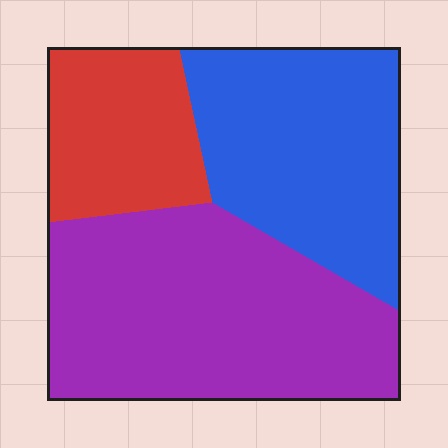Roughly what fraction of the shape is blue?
Blue covers 34% of the shape.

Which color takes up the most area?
Purple, at roughly 45%.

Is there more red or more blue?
Blue.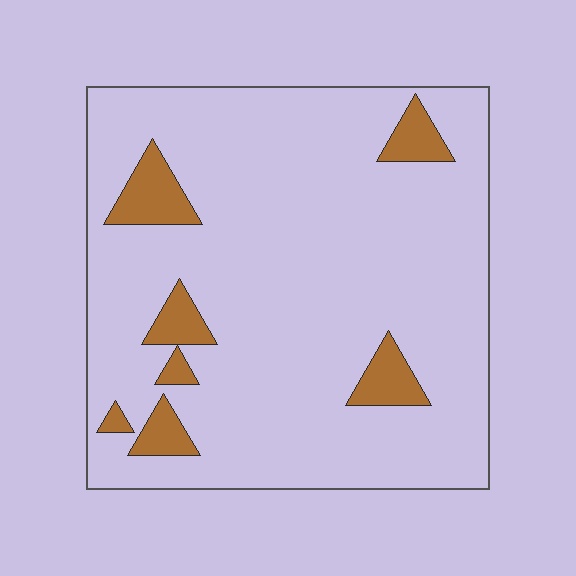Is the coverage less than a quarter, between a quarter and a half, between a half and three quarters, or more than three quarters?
Less than a quarter.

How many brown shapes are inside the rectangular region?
7.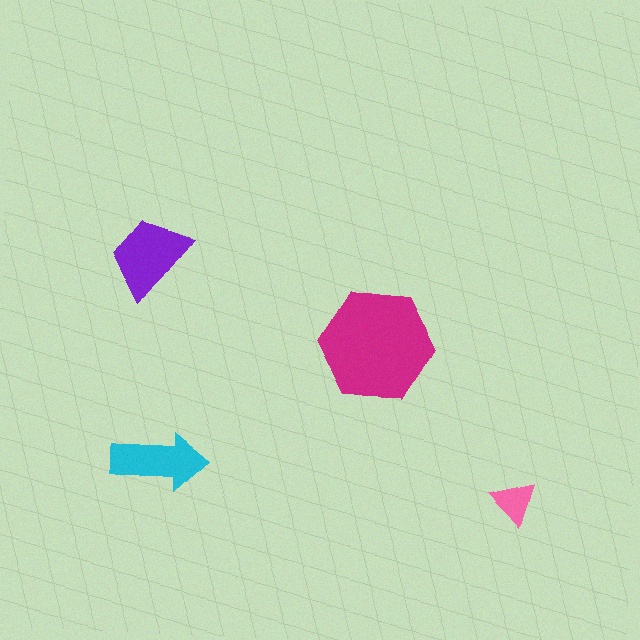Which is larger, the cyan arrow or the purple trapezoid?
The purple trapezoid.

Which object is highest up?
The purple trapezoid is topmost.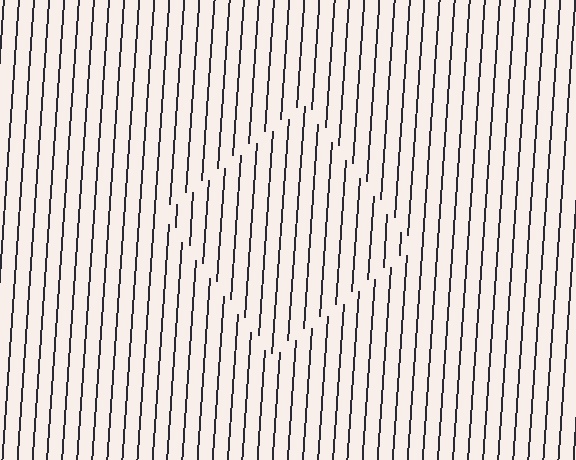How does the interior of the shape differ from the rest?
The interior of the shape contains the same grating, shifted by half a period — the contour is defined by the phase discontinuity where line-ends from the inner and outer gratings abut.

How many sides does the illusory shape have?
4 sides — the line-ends trace a square.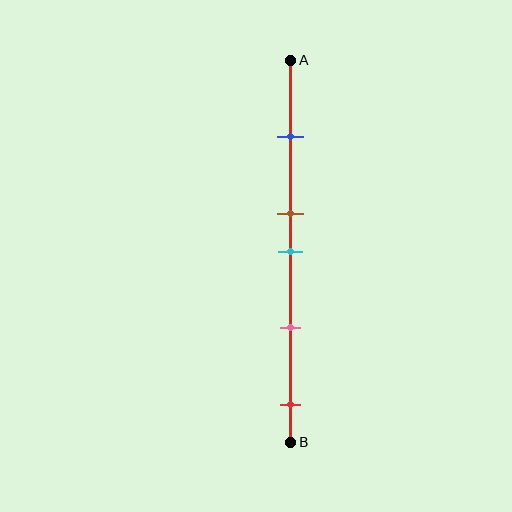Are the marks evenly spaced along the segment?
No, the marks are not evenly spaced.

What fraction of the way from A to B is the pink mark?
The pink mark is approximately 70% (0.7) of the way from A to B.